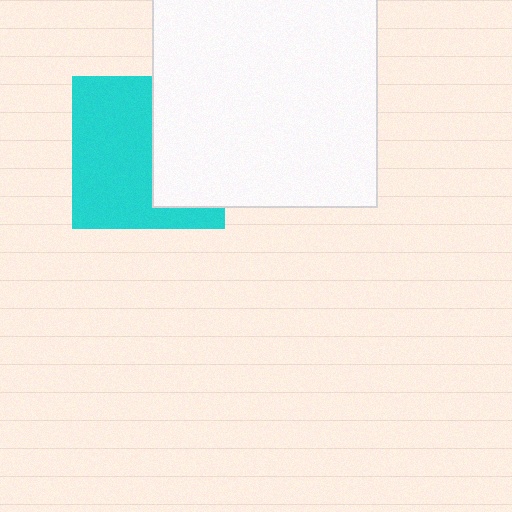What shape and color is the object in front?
The object in front is a white square.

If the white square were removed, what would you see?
You would see the complete cyan square.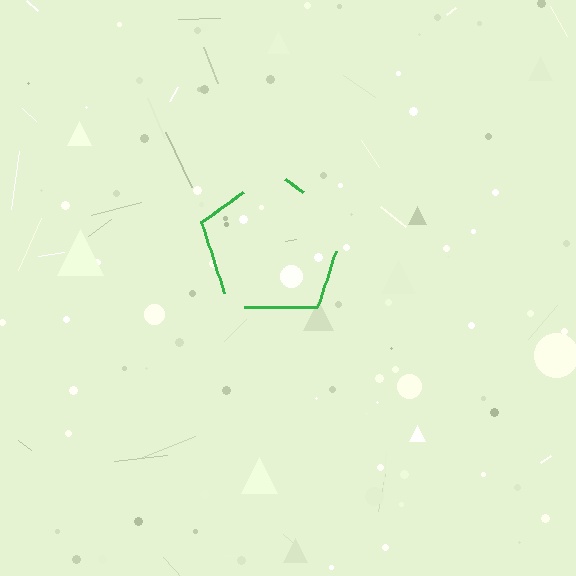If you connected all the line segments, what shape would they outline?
They would outline a pentagon.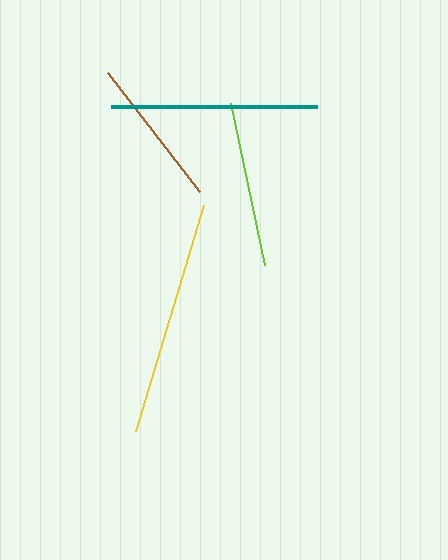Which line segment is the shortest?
The brown line is the shortest at approximately 150 pixels.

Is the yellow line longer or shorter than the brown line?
The yellow line is longer than the brown line.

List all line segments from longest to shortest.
From longest to shortest: yellow, teal, lime, brown.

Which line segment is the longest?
The yellow line is the longest at approximately 235 pixels.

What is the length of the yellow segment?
The yellow segment is approximately 235 pixels long.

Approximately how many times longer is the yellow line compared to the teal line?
The yellow line is approximately 1.1 times the length of the teal line.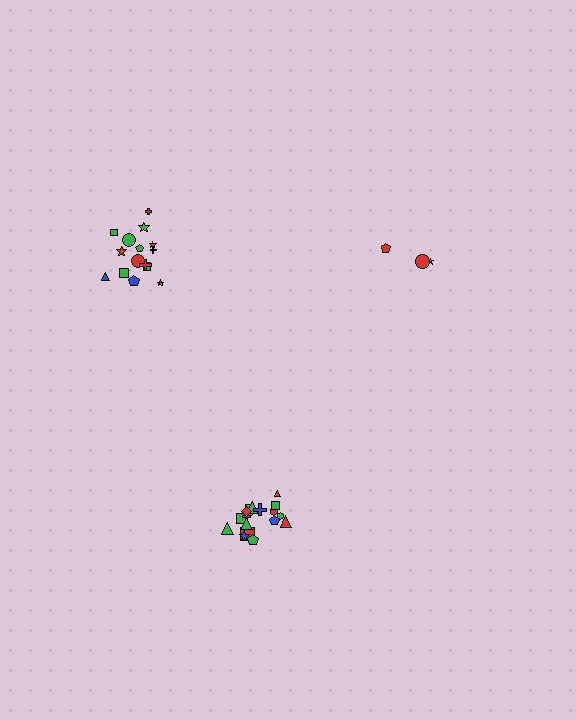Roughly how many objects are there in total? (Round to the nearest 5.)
Roughly 35 objects in total.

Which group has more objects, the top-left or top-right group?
The top-left group.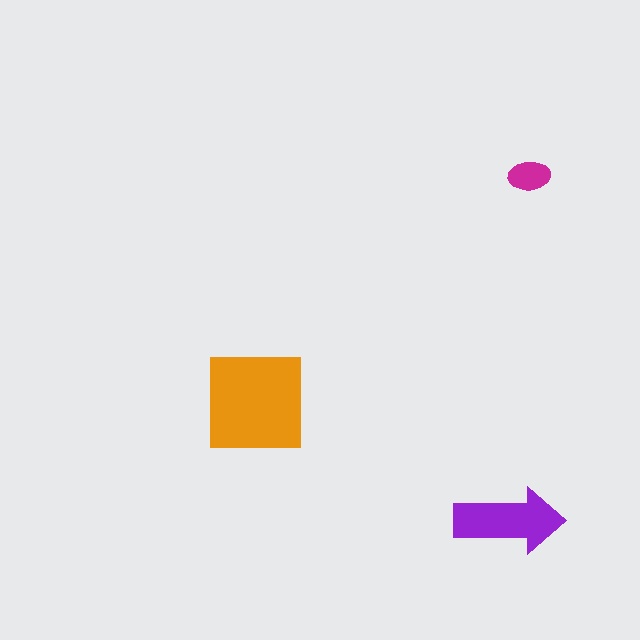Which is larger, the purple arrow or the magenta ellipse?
The purple arrow.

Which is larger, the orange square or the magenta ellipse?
The orange square.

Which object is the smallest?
The magenta ellipse.